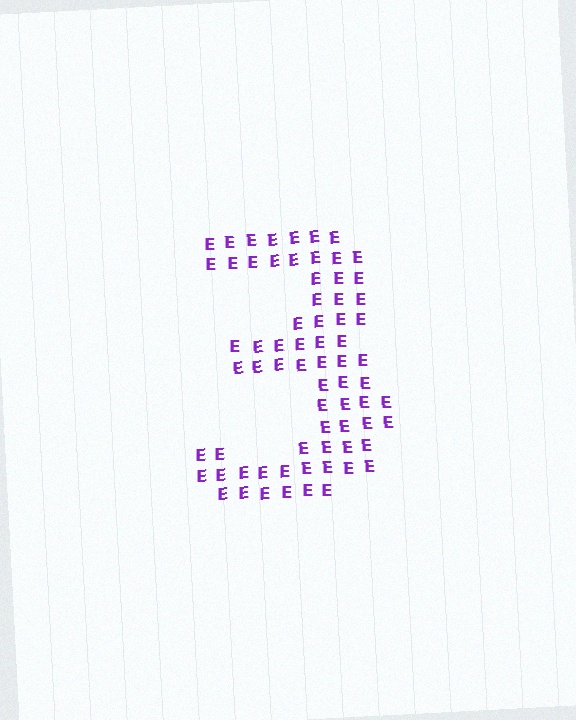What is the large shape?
The large shape is the digit 3.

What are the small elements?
The small elements are letter E's.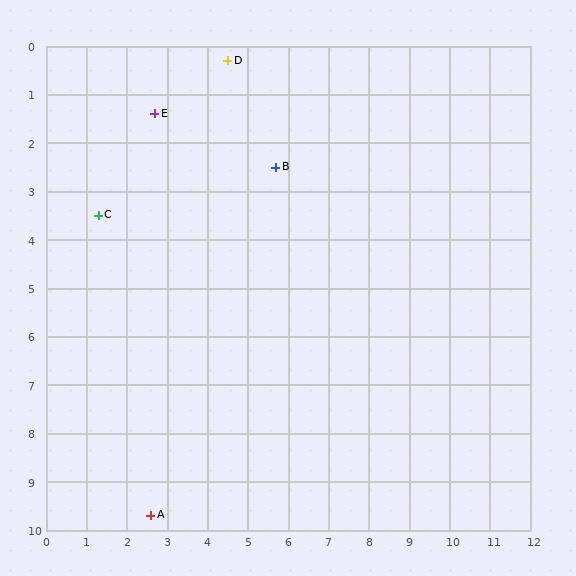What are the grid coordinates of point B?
Point B is at approximately (5.7, 2.5).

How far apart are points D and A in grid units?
Points D and A are about 9.6 grid units apart.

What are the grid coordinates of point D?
Point D is at approximately (4.5, 0.3).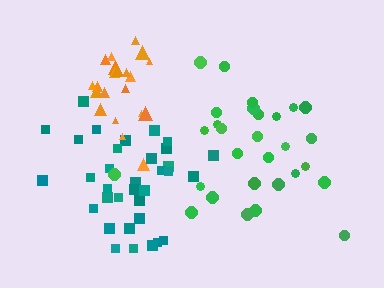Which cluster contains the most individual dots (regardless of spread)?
Teal (34).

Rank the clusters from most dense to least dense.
orange, teal, green.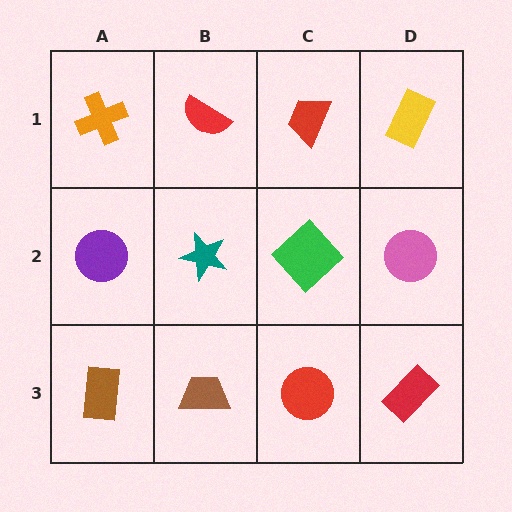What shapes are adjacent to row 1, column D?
A pink circle (row 2, column D), a red trapezoid (row 1, column C).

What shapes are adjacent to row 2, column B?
A red semicircle (row 1, column B), a brown trapezoid (row 3, column B), a purple circle (row 2, column A), a green diamond (row 2, column C).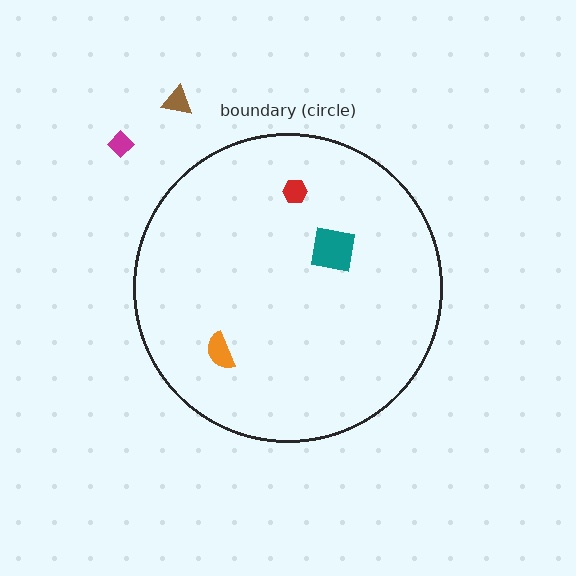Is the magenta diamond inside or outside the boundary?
Outside.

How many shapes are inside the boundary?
3 inside, 2 outside.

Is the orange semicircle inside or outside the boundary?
Inside.